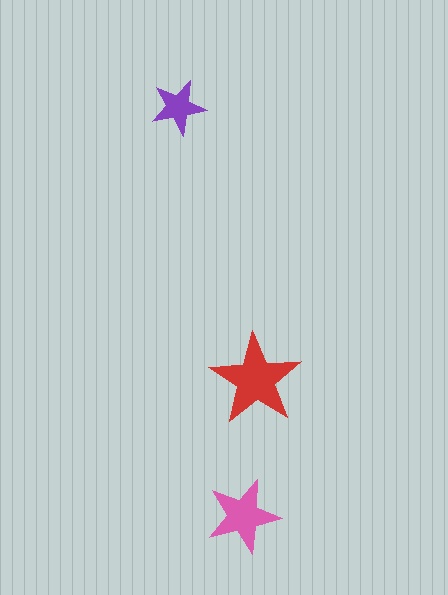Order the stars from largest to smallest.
the red one, the pink one, the purple one.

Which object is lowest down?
The pink star is bottommost.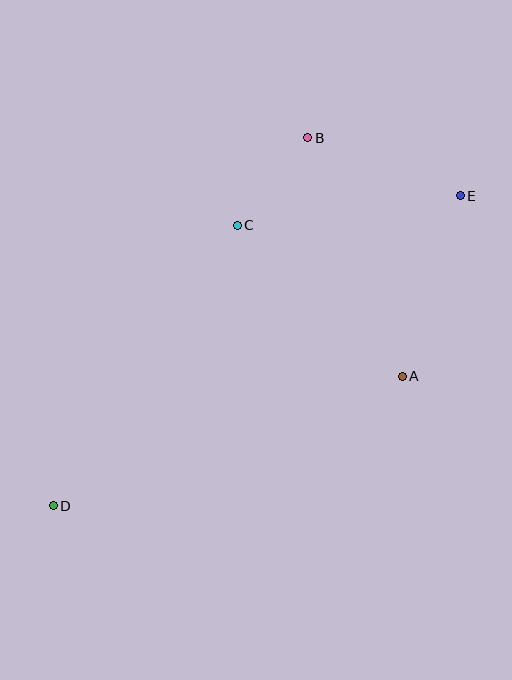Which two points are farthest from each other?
Points D and E are farthest from each other.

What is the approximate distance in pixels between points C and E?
The distance between C and E is approximately 225 pixels.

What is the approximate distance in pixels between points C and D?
The distance between C and D is approximately 336 pixels.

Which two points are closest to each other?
Points B and C are closest to each other.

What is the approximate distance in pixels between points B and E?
The distance between B and E is approximately 163 pixels.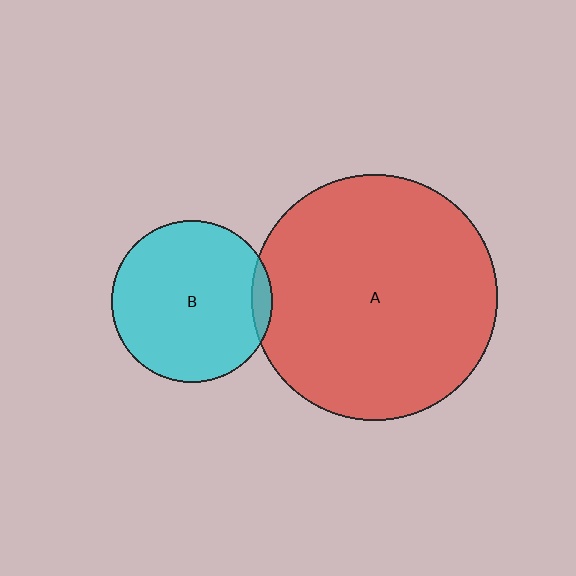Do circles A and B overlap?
Yes.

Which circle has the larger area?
Circle A (red).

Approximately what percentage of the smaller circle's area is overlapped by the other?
Approximately 5%.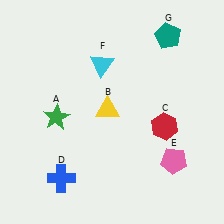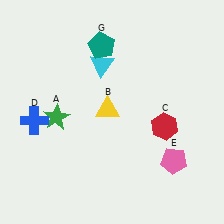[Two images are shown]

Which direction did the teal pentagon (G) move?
The teal pentagon (G) moved left.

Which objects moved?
The objects that moved are: the blue cross (D), the teal pentagon (G).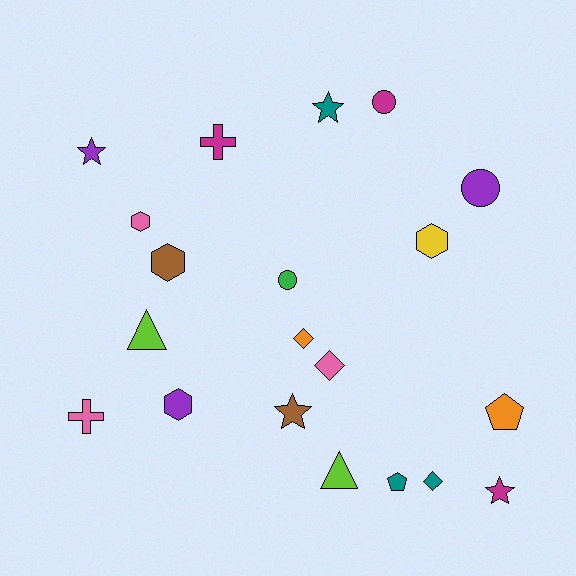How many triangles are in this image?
There are 2 triangles.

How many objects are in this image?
There are 20 objects.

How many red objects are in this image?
There are no red objects.